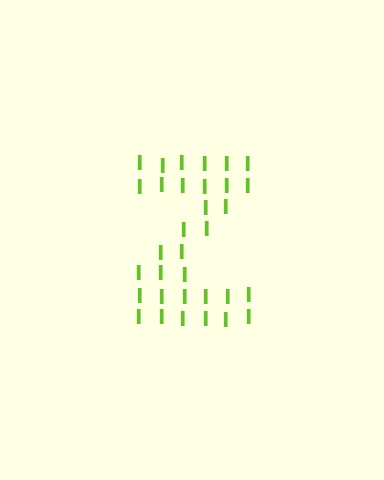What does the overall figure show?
The overall figure shows the letter Z.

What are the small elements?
The small elements are letter I's.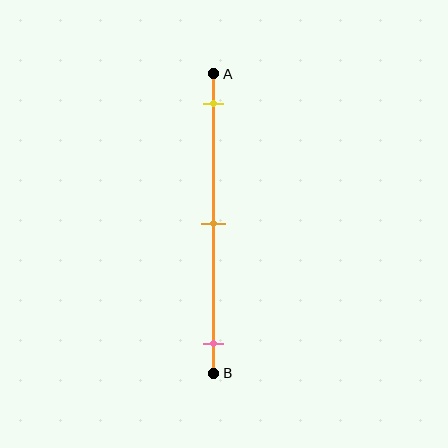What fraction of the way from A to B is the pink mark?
The pink mark is approximately 90% (0.9) of the way from A to B.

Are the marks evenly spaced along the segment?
Yes, the marks are approximately evenly spaced.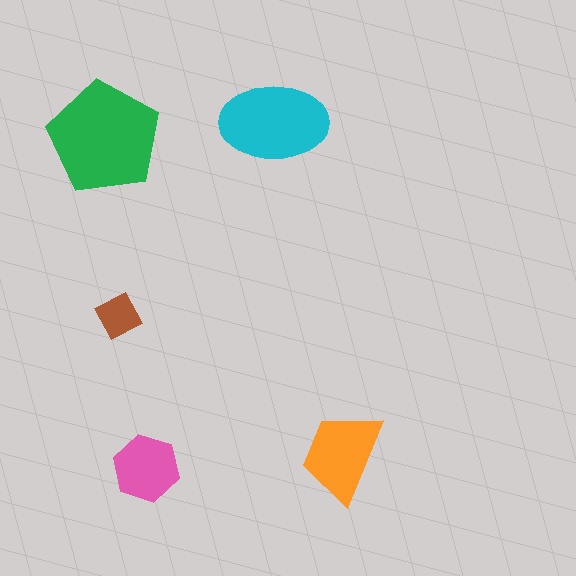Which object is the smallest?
The brown diamond.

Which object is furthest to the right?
The orange trapezoid is rightmost.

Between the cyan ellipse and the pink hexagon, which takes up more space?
The cyan ellipse.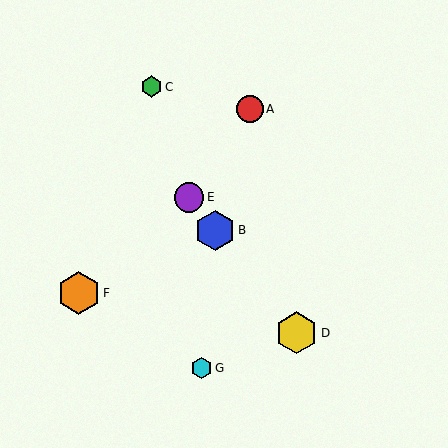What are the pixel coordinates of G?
Object G is at (202, 368).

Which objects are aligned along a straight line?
Objects B, D, E are aligned along a straight line.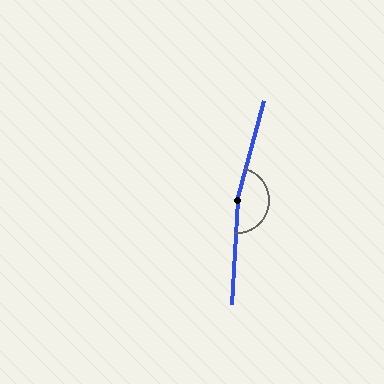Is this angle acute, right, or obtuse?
It is obtuse.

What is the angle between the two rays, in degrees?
Approximately 168 degrees.